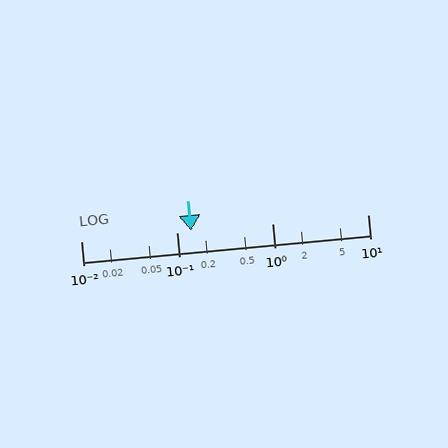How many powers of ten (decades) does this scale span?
The scale spans 3 decades, from 0.01 to 10.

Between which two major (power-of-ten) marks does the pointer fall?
The pointer is between 0.1 and 1.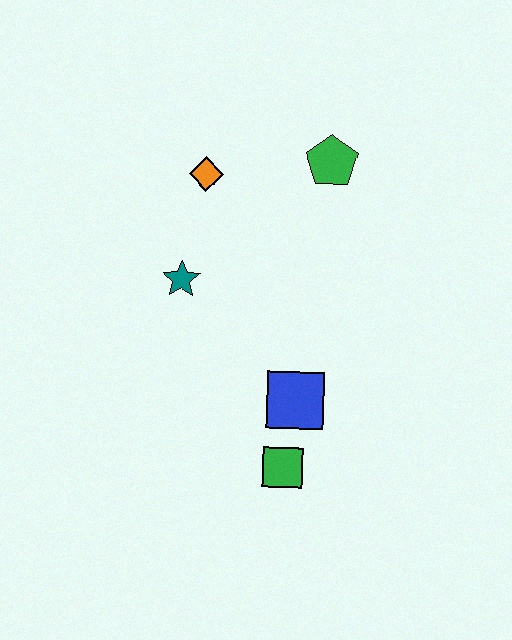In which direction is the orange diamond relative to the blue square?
The orange diamond is above the blue square.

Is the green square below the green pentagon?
Yes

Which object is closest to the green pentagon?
The orange diamond is closest to the green pentagon.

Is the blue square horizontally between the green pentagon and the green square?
Yes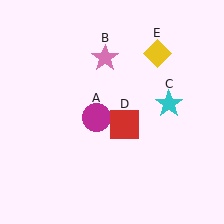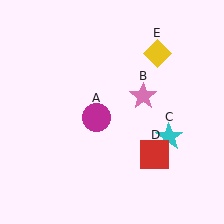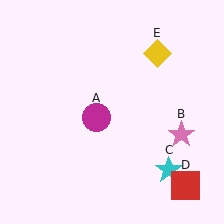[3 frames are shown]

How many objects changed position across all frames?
3 objects changed position: pink star (object B), cyan star (object C), red square (object D).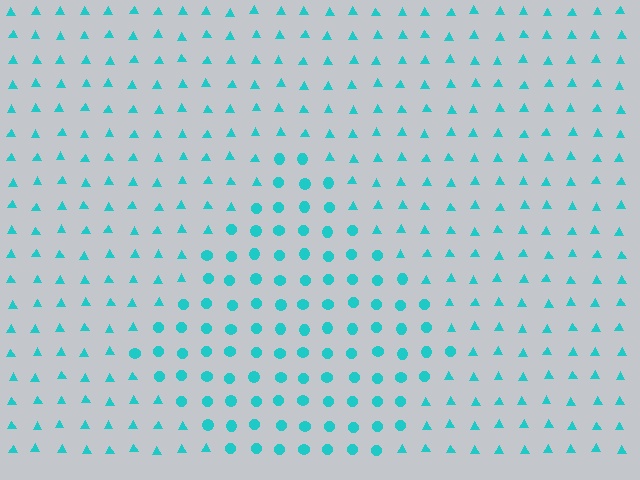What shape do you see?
I see a diamond.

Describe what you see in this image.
The image is filled with small cyan elements arranged in a uniform grid. A diamond-shaped region contains circles, while the surrounding area contains triangles. The boundary is defined purely by the change in element shape.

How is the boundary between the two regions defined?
The boundary is defined by a change in element shape: circles inside vs. triangles outside. All elements share the same color and spacing.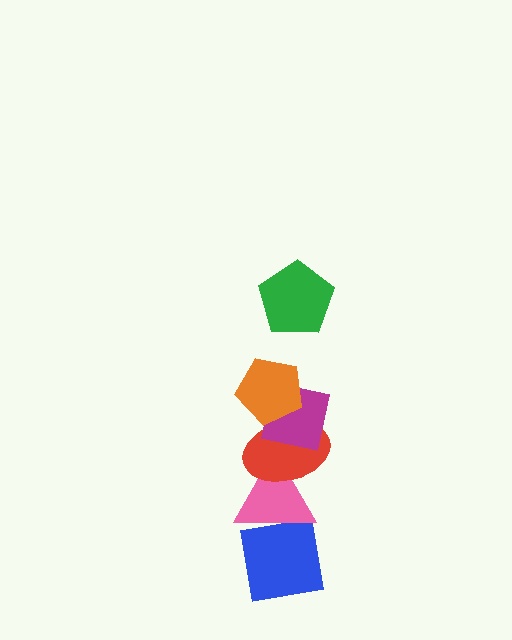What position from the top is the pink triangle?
The pink triangle is 5th from the top.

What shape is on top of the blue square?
The pink triangle is on top of the blue square.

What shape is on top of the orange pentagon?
The green pentagon is on top of the orange pentagon.